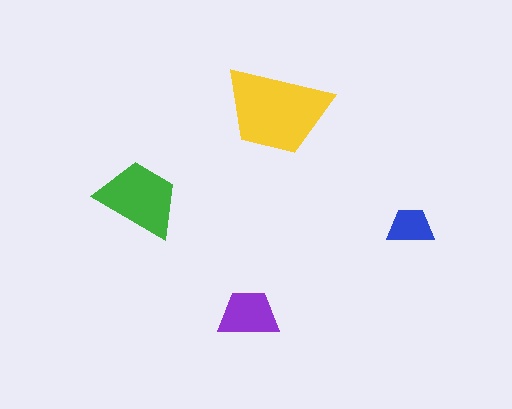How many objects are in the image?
There are 4 objects in the image.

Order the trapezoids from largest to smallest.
the yellow one, the green one, the purple one, the blue one.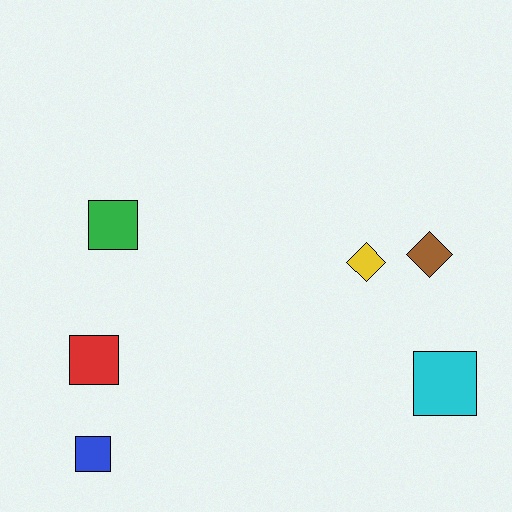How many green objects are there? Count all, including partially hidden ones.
There is 1 green object.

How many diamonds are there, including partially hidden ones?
There are 2 diamonds.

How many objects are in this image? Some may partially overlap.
There are 6 objects.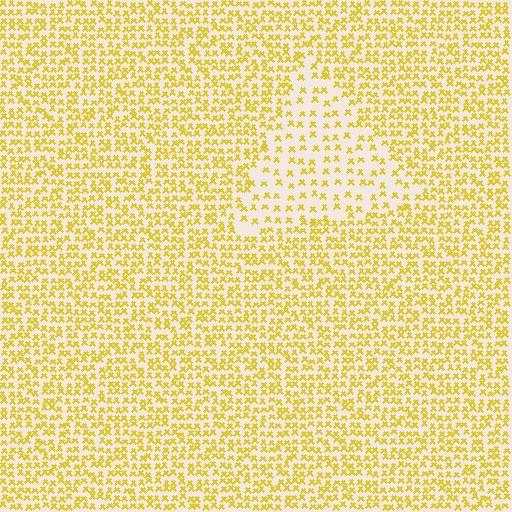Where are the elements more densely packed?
The elements are more densely packed outside the triangle boundary.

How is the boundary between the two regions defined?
The boundary is defined by a change in element density (approximately 2.1x ratio). All elements are the same color, size, and shape.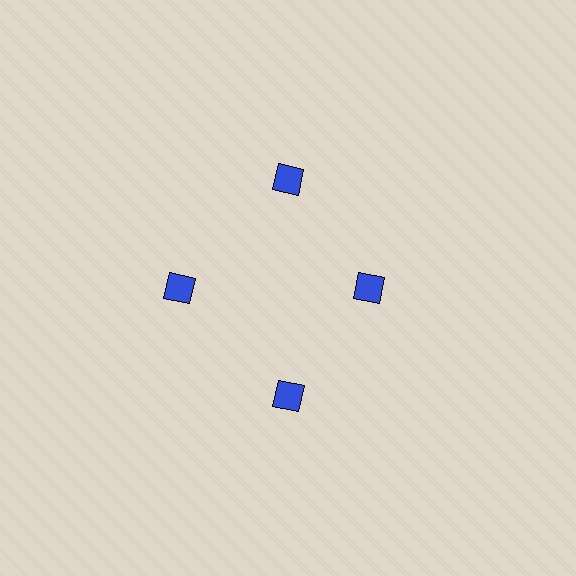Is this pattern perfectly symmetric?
No. The 4 blue diamonds are arranged in a ring, but one element near the 3 o'clock position is pulled inward toward the center, breaking the 4-fold rotational symmetry.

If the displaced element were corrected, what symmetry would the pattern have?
It would have 4-fold rotational symmetry — the pattern would map onto itself every 90 degrees.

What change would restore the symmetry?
The symmetry would be restored by moving it outward, back onto the ring so that all 4 diamonds sit at equal angles and equal distance from the center.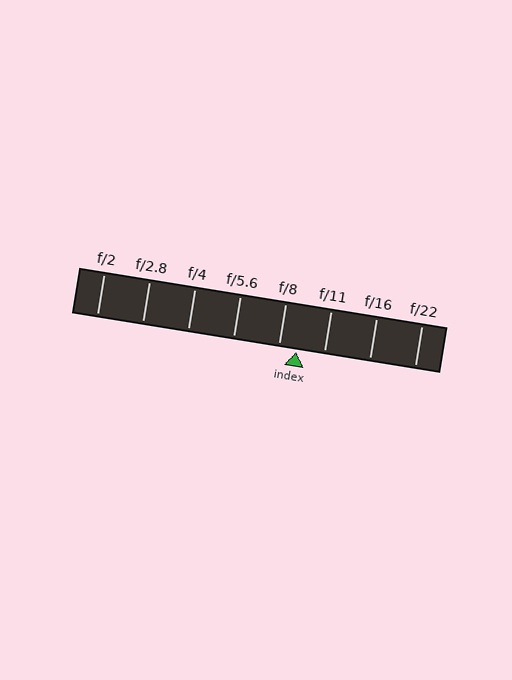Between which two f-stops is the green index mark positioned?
The index mark is between f/8 and f/11.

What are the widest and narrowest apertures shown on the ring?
The widest aperture shown is f/2 and the narrowest is f/22.